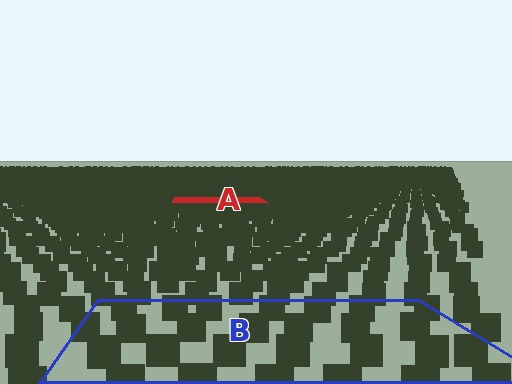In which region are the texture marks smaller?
The texture marks are smaller in region A, because it is farther away.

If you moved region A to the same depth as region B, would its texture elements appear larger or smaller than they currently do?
They would appear larger. At a closer depth, the same texture elements are projected at a bigger on-screen size.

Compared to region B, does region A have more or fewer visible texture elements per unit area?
Region A has more texture elements per unit area — they are packed more densely because it is farther away.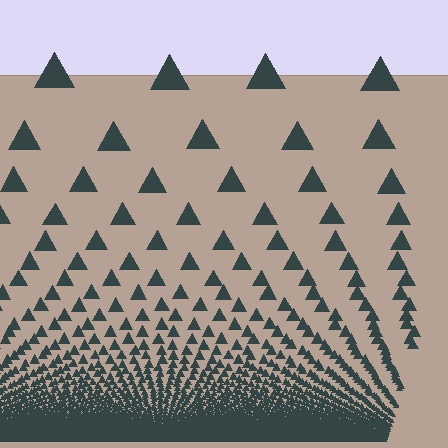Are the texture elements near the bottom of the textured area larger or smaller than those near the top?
Smaller. The gradient is inverted — elements near the bottom are smaller and denser.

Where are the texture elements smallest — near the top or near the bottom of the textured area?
Near the bottom.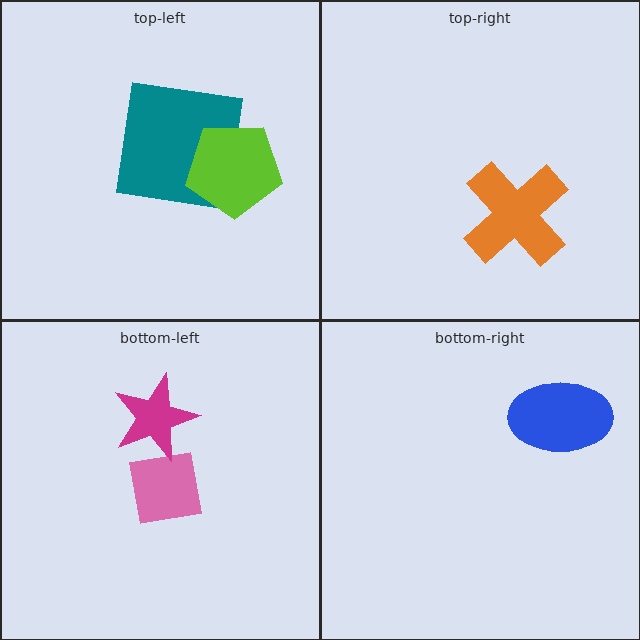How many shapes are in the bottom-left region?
2.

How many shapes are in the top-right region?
1.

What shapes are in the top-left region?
The teal square, the lime pentagon.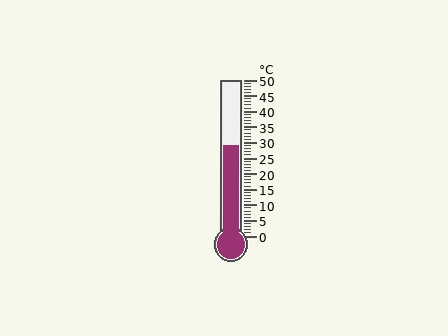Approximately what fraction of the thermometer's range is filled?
The thermometer is filled to approximately 60% of its range.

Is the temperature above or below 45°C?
The temperature is below 45°C.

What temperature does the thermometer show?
The thermometer shows approximately 29°C.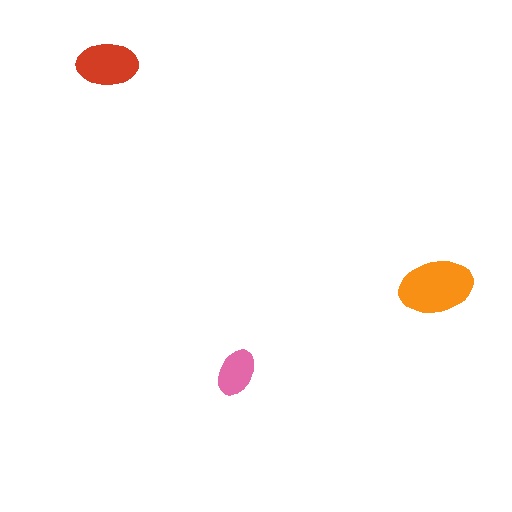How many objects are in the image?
There are 3 objects in the image.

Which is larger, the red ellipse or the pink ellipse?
The red one.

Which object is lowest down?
The pink ellipse is bottommost.